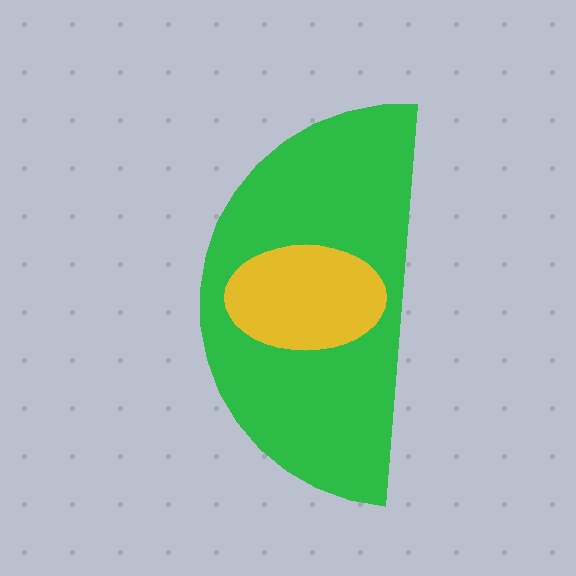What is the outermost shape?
The green semicircle.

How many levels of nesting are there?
2.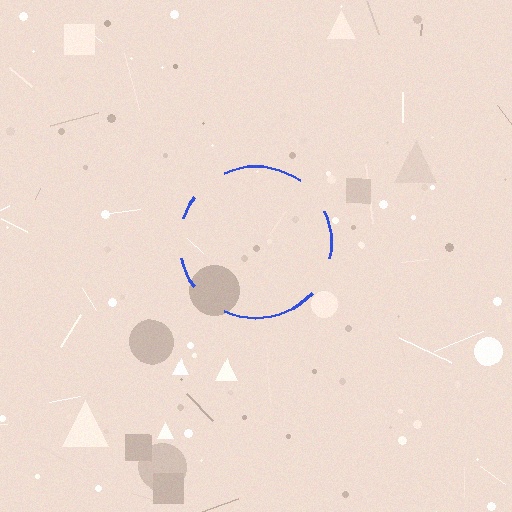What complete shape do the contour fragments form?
The contour fragments form a circle.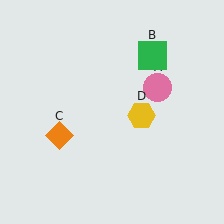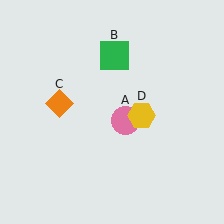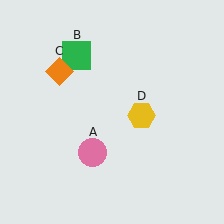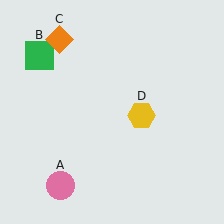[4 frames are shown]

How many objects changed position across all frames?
3 objects changed position: pink circle (object A), green square (object B), orange diamond (object C).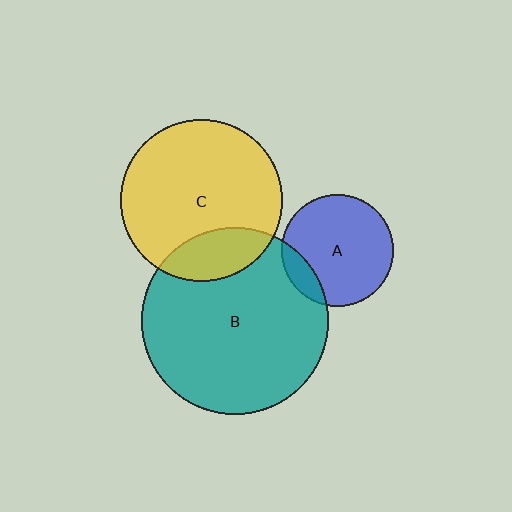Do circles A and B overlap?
Yes.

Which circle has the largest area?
Circle B (teal).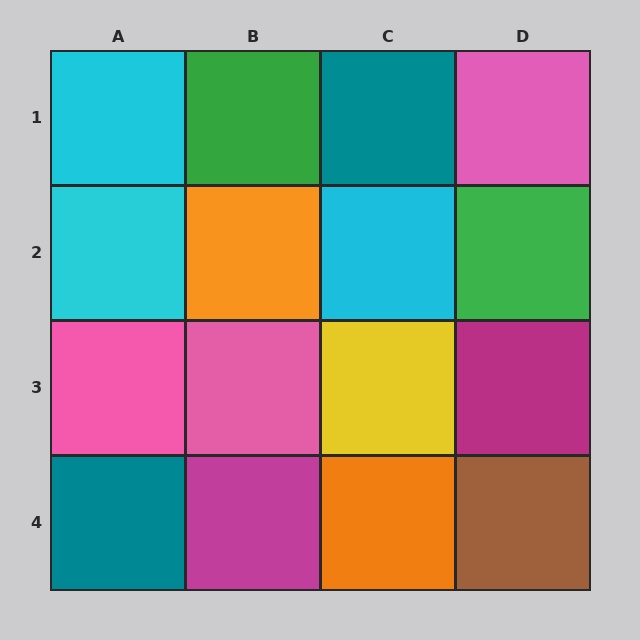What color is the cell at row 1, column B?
Green.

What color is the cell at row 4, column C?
Orange.